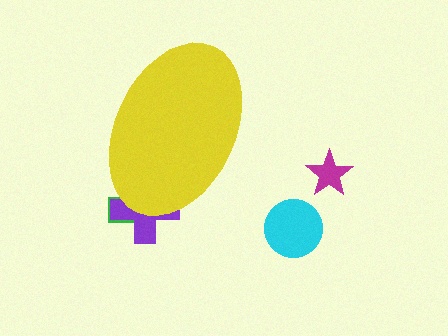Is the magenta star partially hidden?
No, the magenta star is fully visible.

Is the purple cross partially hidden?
Yes, the purple cross is partially hidden behind the yellow ellipse.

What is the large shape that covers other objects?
A yellow ellipse.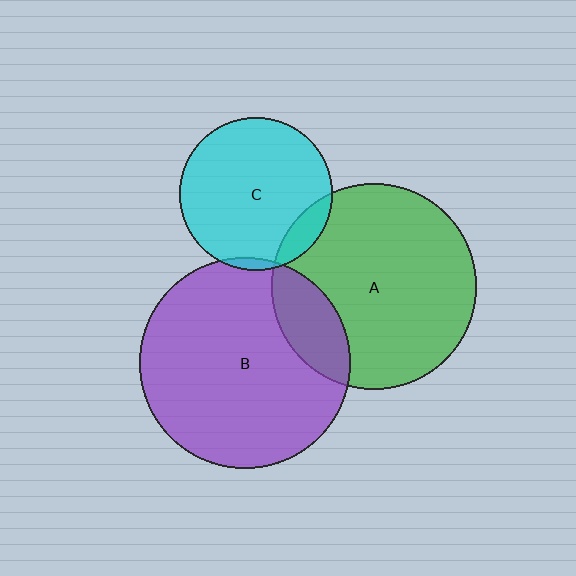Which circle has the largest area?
Circle B (purple).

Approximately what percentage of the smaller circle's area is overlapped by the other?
Approximately 5%.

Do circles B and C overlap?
Yes.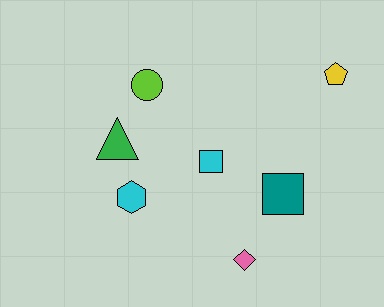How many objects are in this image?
There are 7 objects.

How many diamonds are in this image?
There is 1 diamond.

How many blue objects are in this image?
There are no blue objects.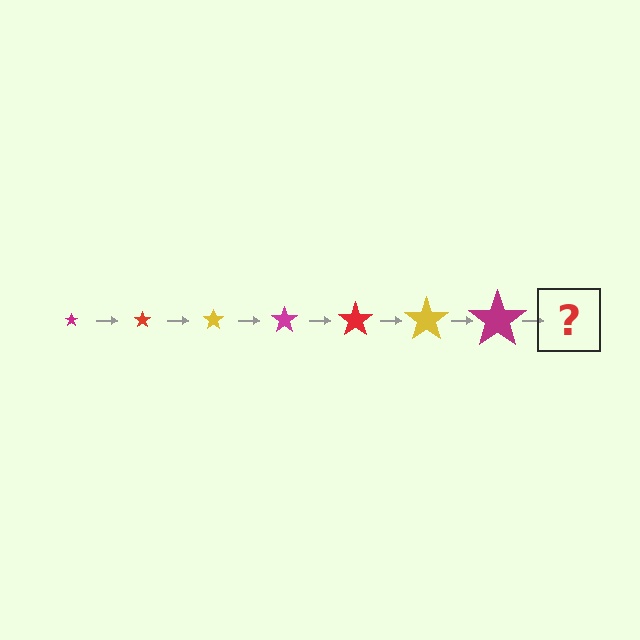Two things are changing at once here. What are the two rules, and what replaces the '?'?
The two rules are that the star grows larger each step and the color cycles through magenta, red, and yellow. The '?' should be a red star, larger than the previous one.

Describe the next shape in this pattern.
It should be a red star, larger than the previous one.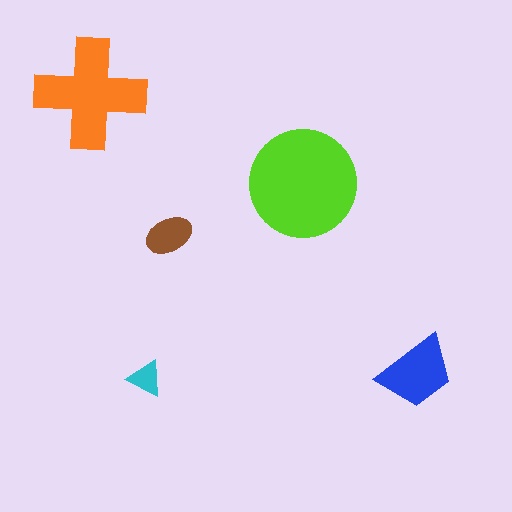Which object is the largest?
The lime circle.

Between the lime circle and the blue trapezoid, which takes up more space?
The lime circle.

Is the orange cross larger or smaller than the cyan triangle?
Larger.